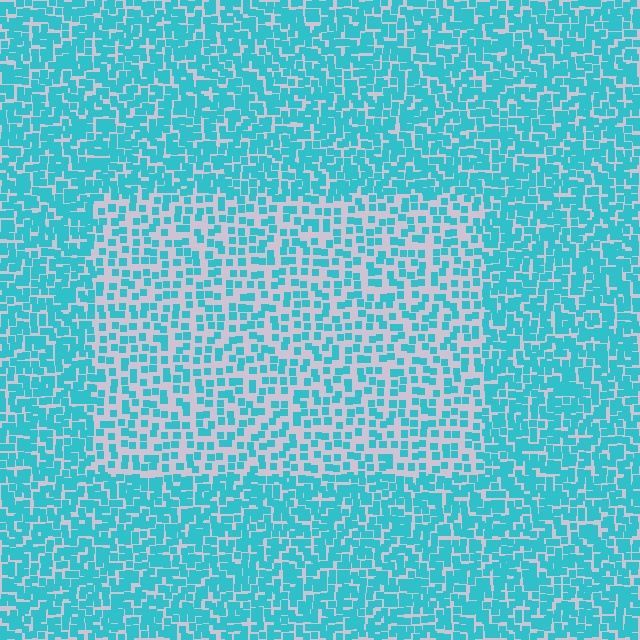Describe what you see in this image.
The image contains small cyan elements arranged at two different densities. A rectangle-shaped region is visible where the elements are less densely packed than the surrounding area.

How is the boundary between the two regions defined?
The boundary is defined by a change in element density (approximately 1.9x ratio). All elements are the same color, size, and shape.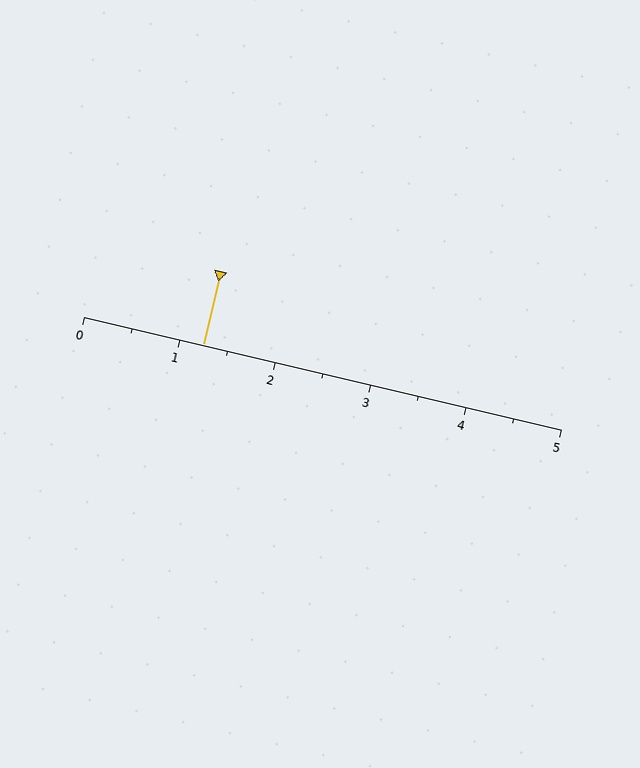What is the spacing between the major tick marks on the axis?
The major ticks are spaced 1 apart.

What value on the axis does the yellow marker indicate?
The marker indicates approximately 1.2.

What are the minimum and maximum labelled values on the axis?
The axis runs from 0 to 5.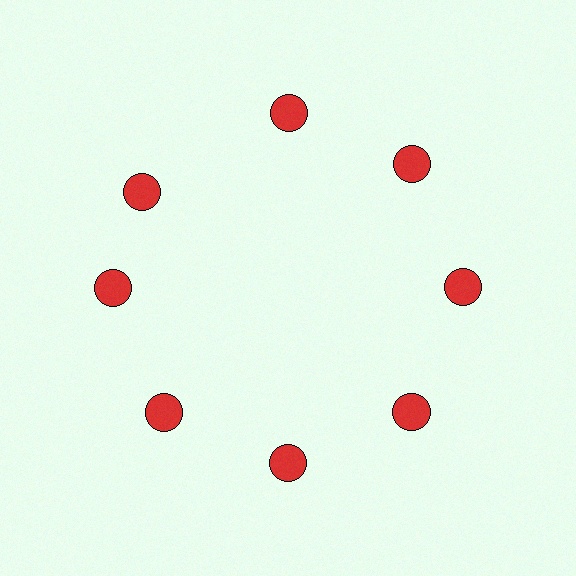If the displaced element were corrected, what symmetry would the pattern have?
It would have 8-fold rotational symmetry — the pattern would map onto itself every 45 degrees.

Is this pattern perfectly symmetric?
No. The 8 red circles are arranged in a ring, but one element near the 10 o'clock position is rotated out of alignment along the ring, breaking the 8-fold rotational symmetry.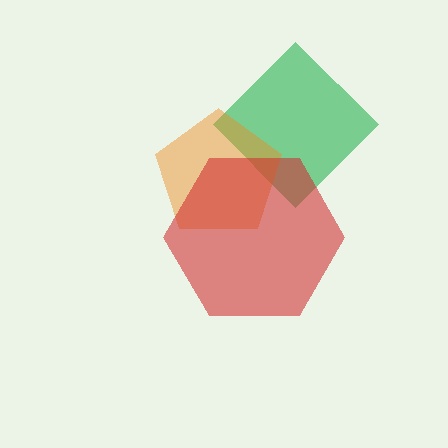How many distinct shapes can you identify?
There are 3 distinct shapes: a green diamond, an orange pentagon, a red hexagon.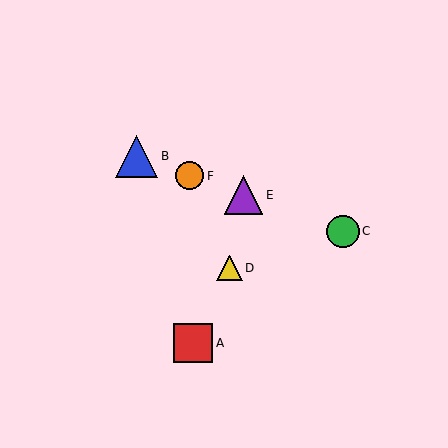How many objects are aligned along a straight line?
4 objects (B, C, E, F) are aligned along a straight line.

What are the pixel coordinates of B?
Object B is at (137, 156).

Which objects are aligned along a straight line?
Objects B, C, E, F are aligned along a straight line.